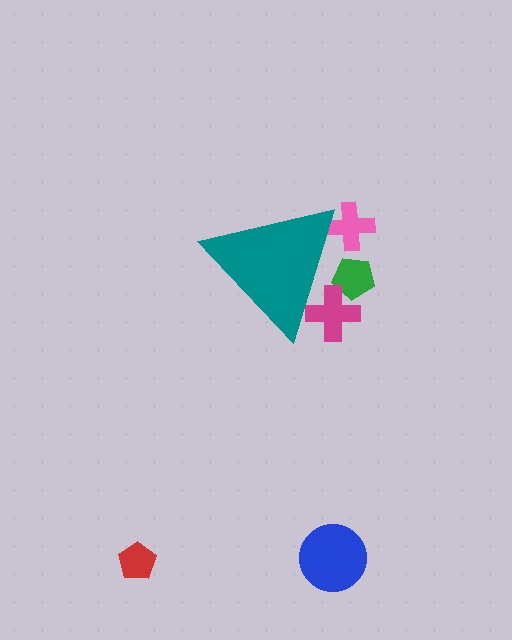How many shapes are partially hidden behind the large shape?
3 shapes are partially hidden.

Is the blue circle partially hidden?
No, the blue circle is fully visible.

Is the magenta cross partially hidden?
Yes, the magenta cross is partially hidden behind the teal triangle.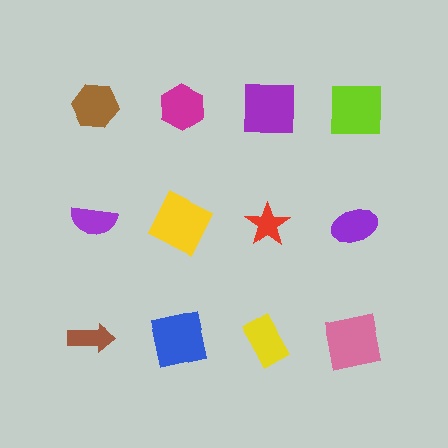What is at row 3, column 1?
A brown arrow.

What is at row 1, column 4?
A lime square.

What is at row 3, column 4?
A pink square.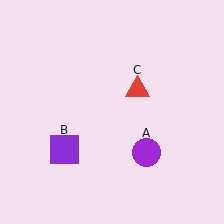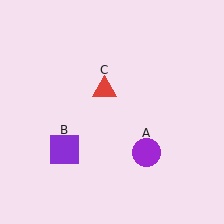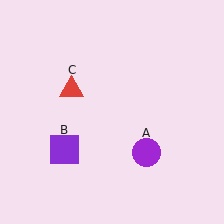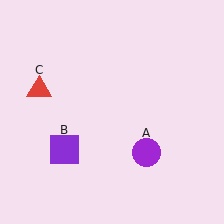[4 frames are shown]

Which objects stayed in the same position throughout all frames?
Purple circle (object A) and purple square (object B) remained stationary.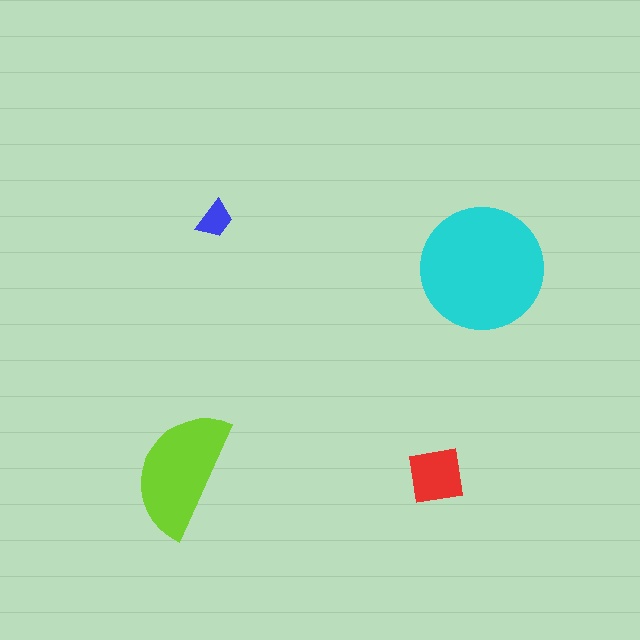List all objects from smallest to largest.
The blue trapezoid, the red square, the lime semicircle, the cyan circle.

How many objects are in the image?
There are 4 objects in the image.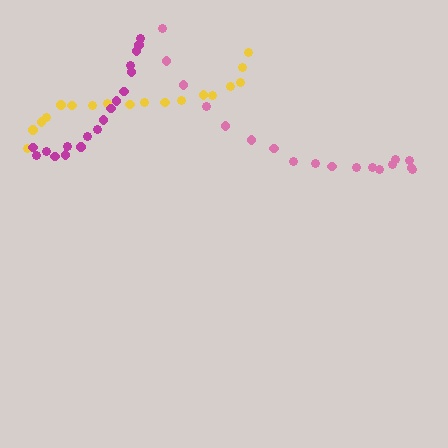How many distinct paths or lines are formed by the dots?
There are 3 distinct paths.